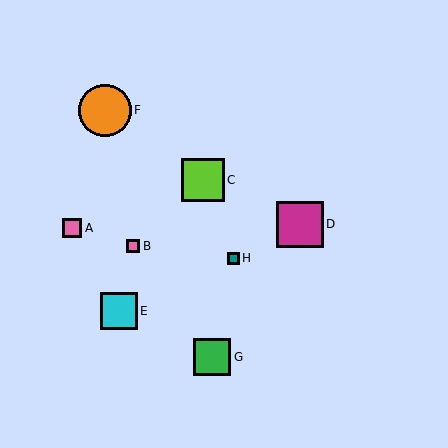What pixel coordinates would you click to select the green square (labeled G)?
Click at (212, 357) to select the green square G.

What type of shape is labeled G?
Shape G is a green square.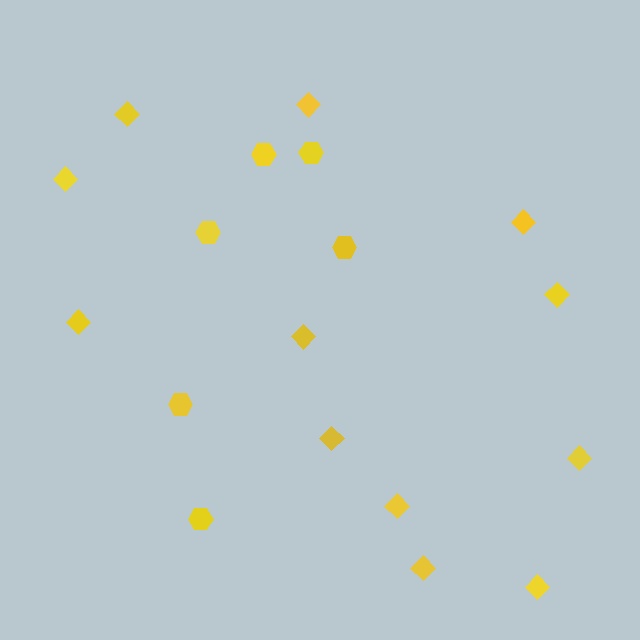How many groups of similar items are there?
There are 2 groups: one group of diamonds (12) and one group of hexagons (6).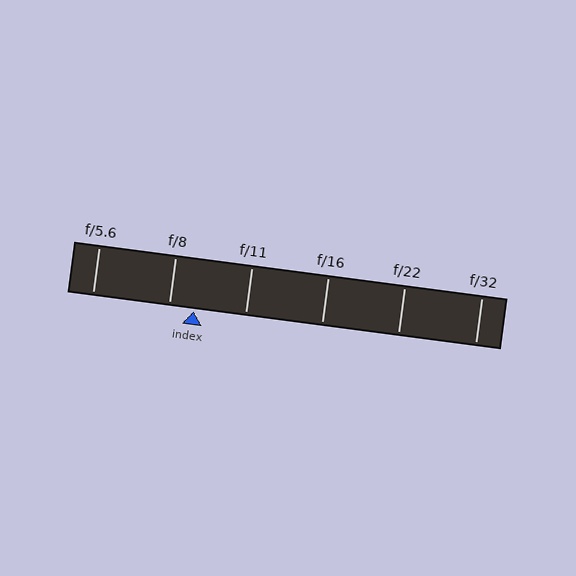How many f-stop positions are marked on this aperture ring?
There are 6 f-stop positions marked.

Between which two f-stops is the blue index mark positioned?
The index mark is between f/8 and f/11.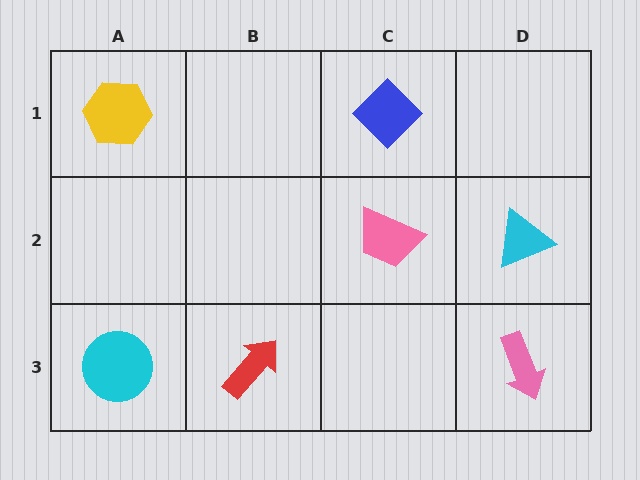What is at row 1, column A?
A yellow hexagon.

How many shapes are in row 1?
2 shapes.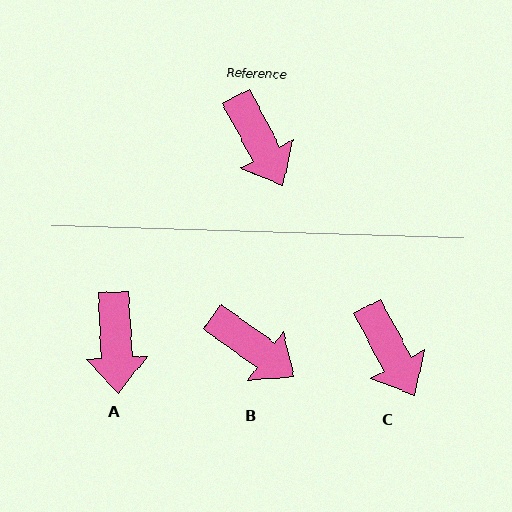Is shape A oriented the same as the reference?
No, it is off by about 25 degrees.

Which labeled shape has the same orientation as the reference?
C.